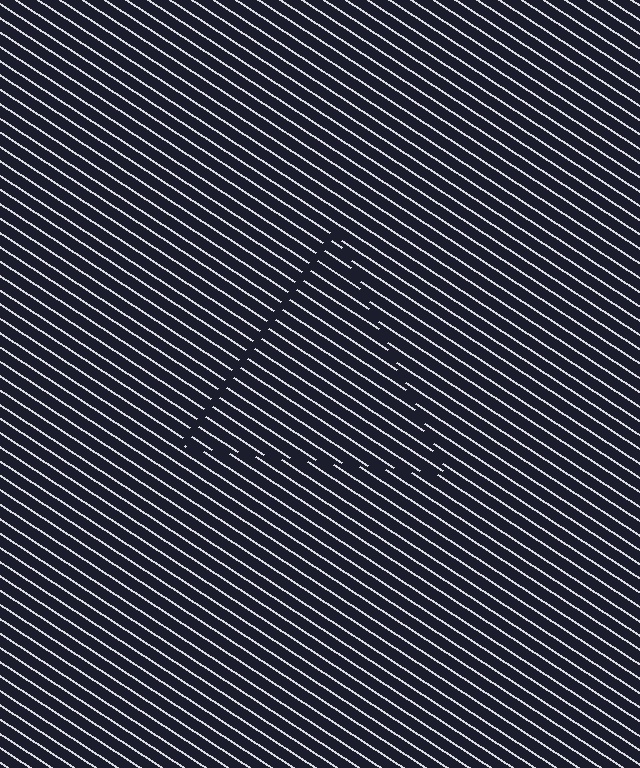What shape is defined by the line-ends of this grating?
An illusory triangle. The interior of the shape contains the same grating, shifted by half a period — the contour is defined by the phase discontinuity where line-ends from the inner and outer gratings abut.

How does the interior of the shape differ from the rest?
The interior of the shape contains the same grating, shifted by half a period — the contour is defined by the phase discontinuity where line-ends from the inner and outer gratings abut.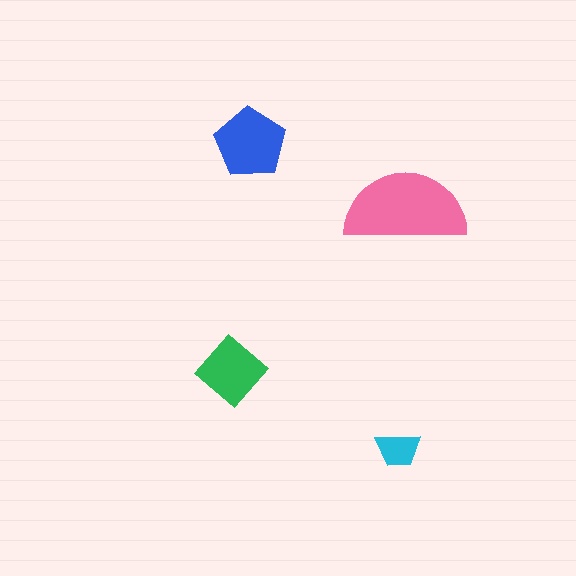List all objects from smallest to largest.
The cyan trapezoid, the green diamond, the blue pentagon, the pink semicircle.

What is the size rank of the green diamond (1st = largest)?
3rd.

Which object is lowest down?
The cyan trapezoid is bottommost.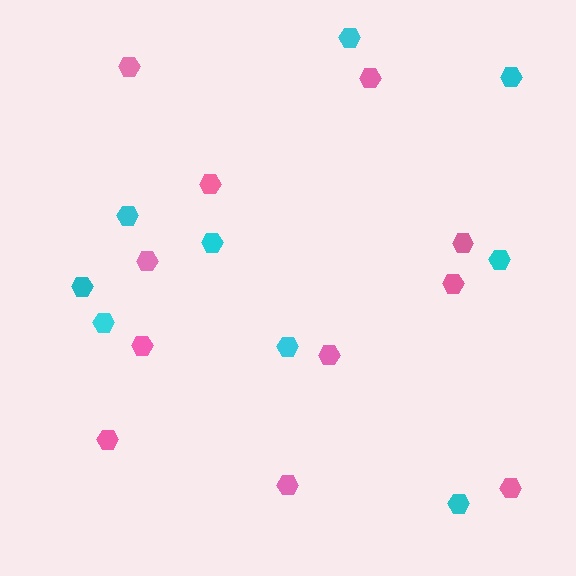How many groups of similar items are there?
There are 2 groups: one group of pink hexagons (11) and one group of cyan hexagons (9).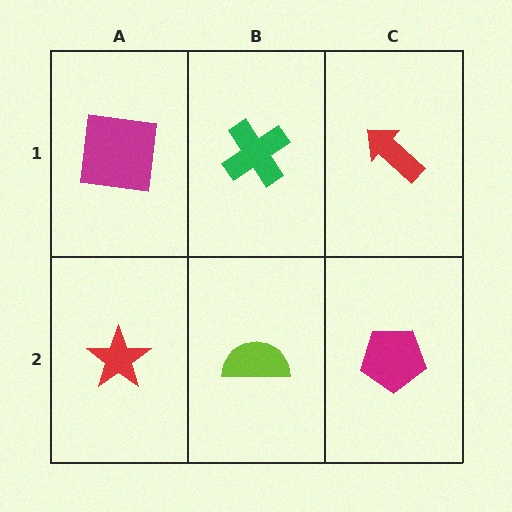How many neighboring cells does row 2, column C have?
2.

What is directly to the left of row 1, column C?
A green cross.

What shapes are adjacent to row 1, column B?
A lime semicircle (row 2, column B), a magenta square (row 1, column A), a red arrow (row 1, column C).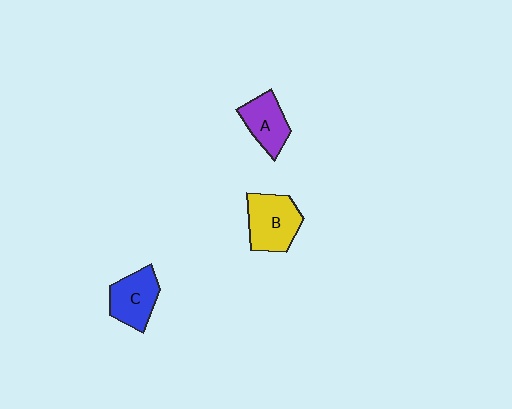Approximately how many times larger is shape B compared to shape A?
Approximately 1.3 times.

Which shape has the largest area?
Shape B (yellow).